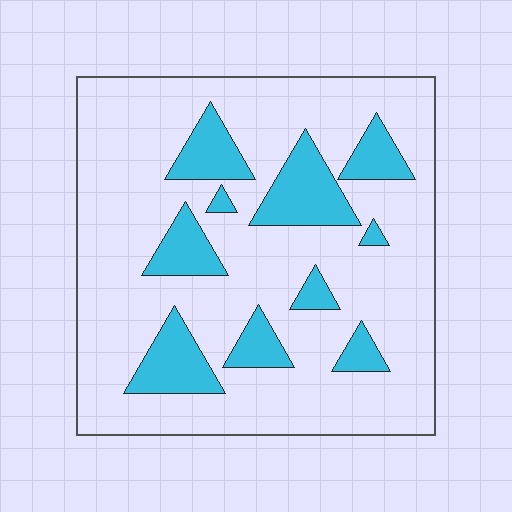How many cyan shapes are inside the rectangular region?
10.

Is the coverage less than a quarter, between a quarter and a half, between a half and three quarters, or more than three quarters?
Less than a quarter.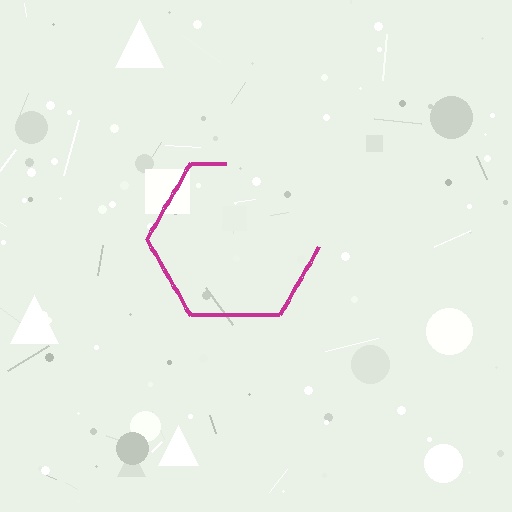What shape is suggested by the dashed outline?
The dashed outline suggests a hexagon.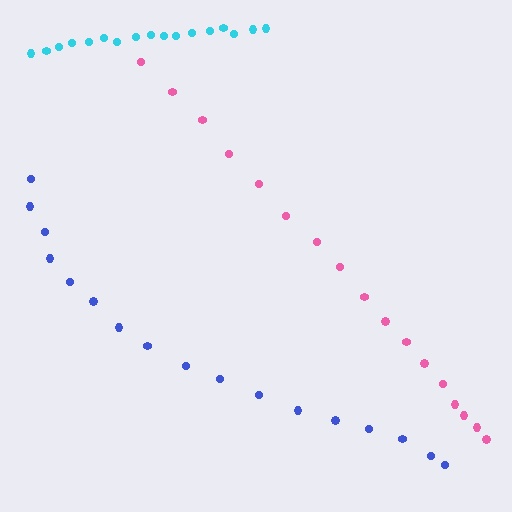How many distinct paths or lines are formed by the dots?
There are 3 distinct paths.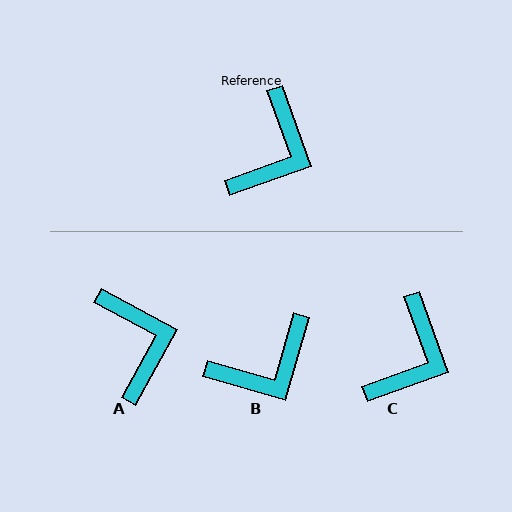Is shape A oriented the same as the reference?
No, it is off by about 42 degrees.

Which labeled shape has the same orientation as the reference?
C.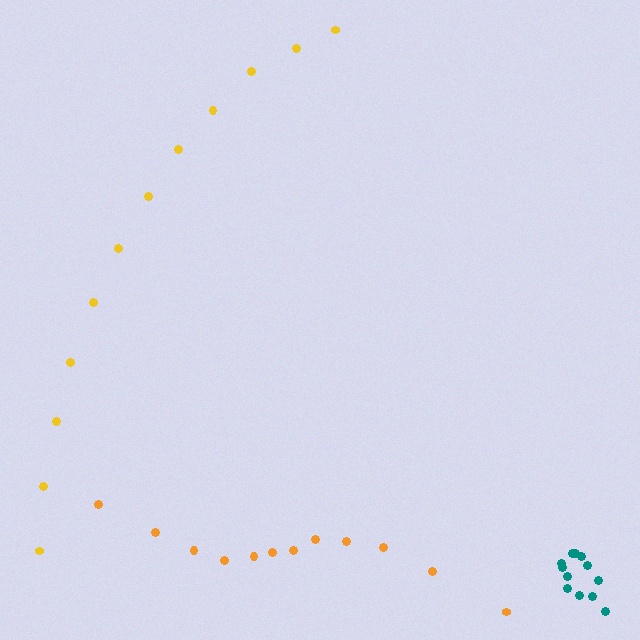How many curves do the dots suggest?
There are 3 distinct paths.